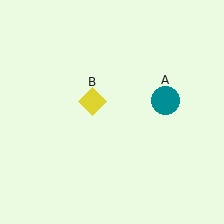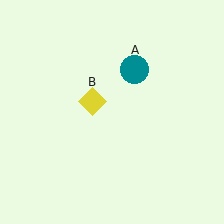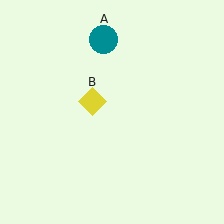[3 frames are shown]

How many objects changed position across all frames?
1 object changed position: teal circle (object A).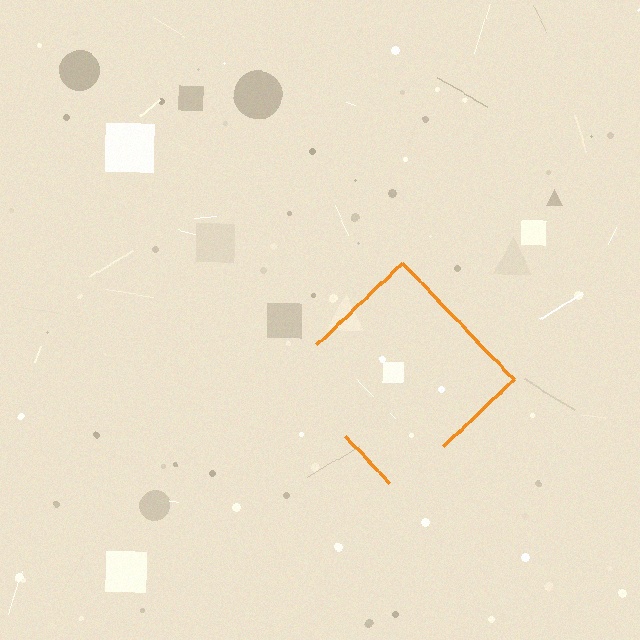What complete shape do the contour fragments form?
The contour fragments form a diamond.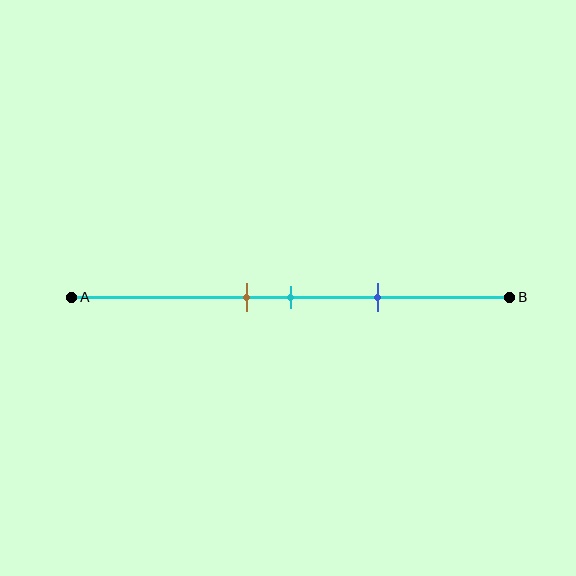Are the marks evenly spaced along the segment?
Yes, the marks are approximately evenly spaced.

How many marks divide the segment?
There are 3 marks dividing the segment.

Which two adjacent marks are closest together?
The brown and cyan marks are the closest adjacent pair.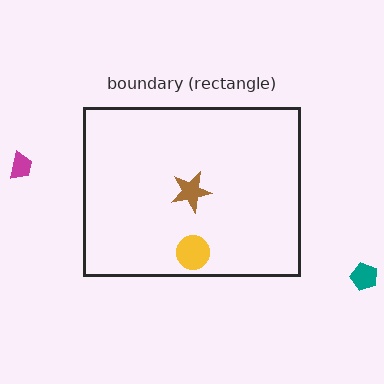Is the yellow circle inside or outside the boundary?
Inside.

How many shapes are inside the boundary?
2 inside, 2 outside.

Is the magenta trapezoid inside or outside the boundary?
Outside.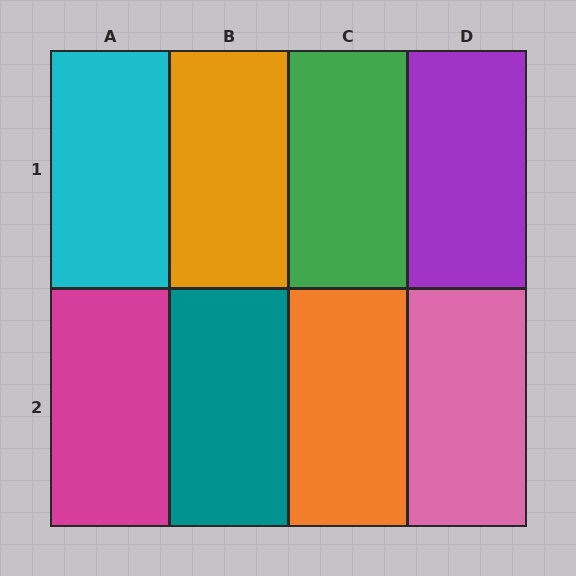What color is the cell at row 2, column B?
Teal.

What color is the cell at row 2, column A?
Magenta.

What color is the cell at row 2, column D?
Pink.